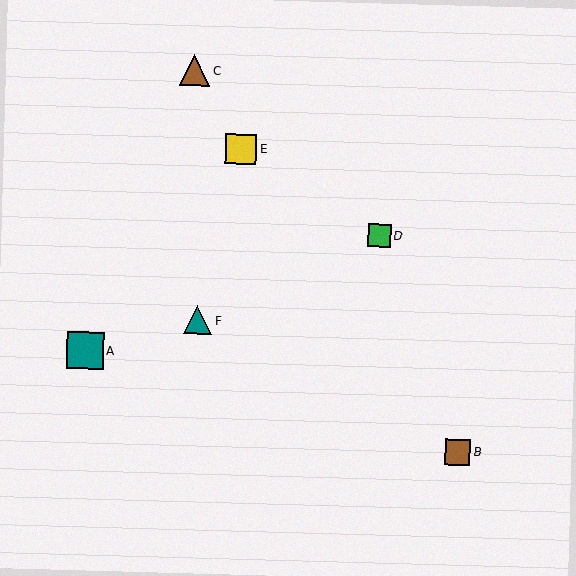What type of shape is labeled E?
Shape E is a yellow square.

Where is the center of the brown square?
The center of the brown square is at (458, 452).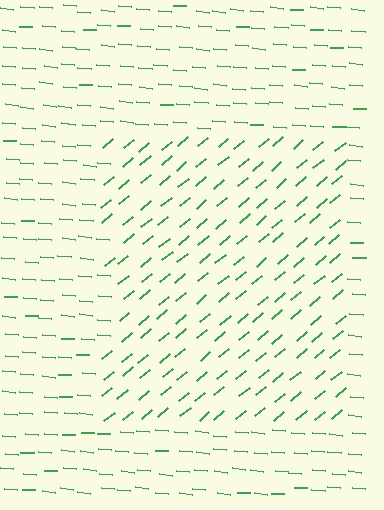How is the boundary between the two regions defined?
The boundary is defined purely by a change in line orientation (approximately 45 degrees difference). All lines are the same color and thickness.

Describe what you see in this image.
The image is filled with small green line segments. A rectangle region in the image has lines oriented differently from the surrounding lines, creating a visible texture boundary.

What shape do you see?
I see a rectangle.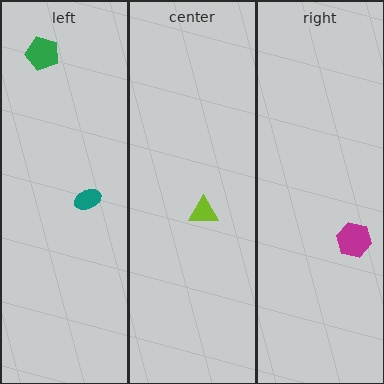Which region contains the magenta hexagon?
The right region.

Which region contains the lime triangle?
The center region.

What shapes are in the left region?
The teal ellipse, the green pentagon.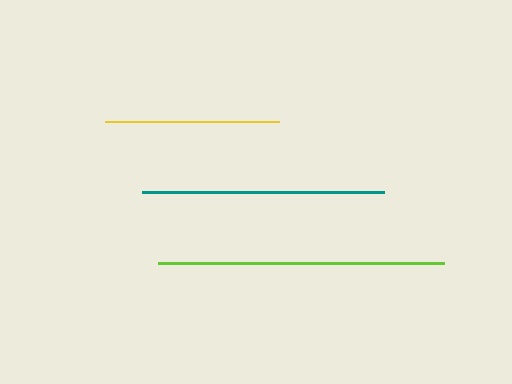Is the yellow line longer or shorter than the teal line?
The teal line is longer than the yellow line.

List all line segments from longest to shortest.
From longest to shortest: lime, teal, yellow.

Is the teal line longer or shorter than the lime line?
The lime line is longer than the teal line.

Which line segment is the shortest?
The yellow line is the shortest at approximately 174 pixels.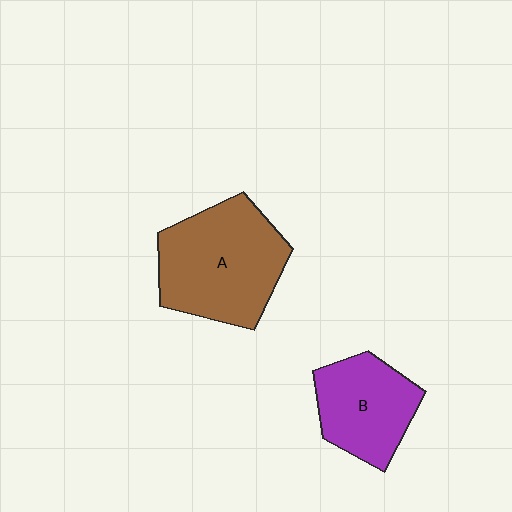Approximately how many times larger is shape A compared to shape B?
Approximately 1.5 times.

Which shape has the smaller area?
Shape B (purple).